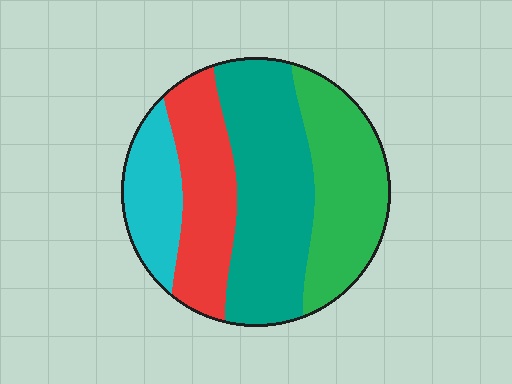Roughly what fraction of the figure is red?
Red takes up about one fifth (1/5) of the figure.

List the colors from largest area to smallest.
From largest to smallest: teal, green, red, cyan.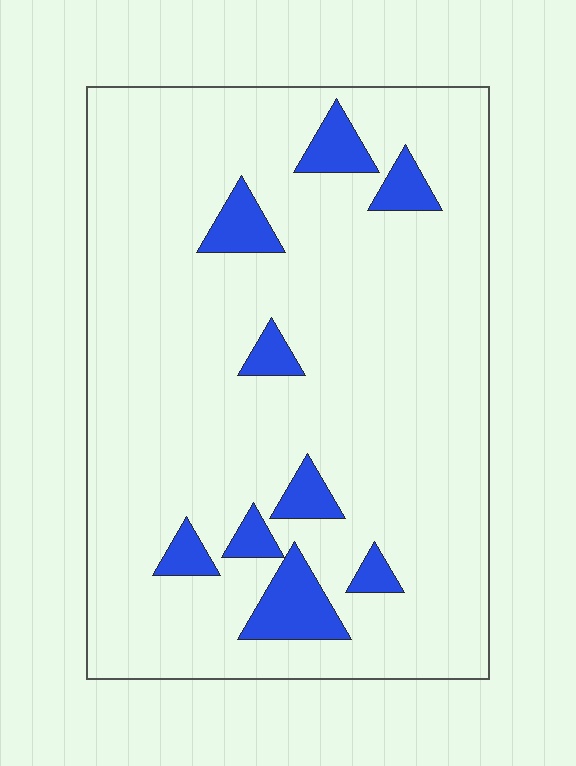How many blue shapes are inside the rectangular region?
9.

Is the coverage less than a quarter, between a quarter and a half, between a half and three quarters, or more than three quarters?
Less than a quarter.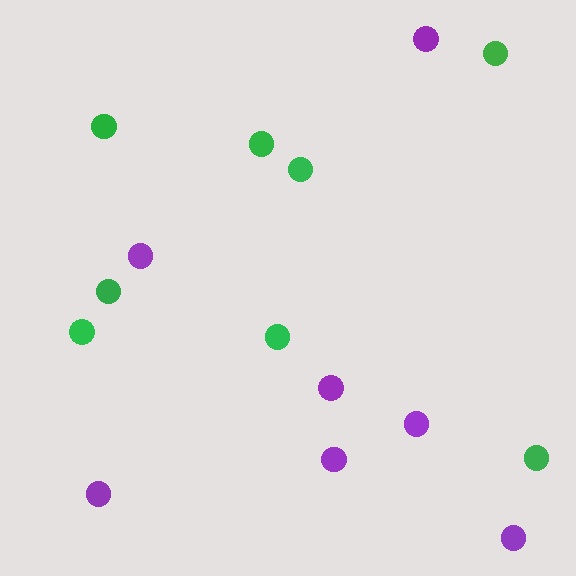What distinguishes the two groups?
There are 2 groups: one group of purple circles (7) and one group of green circles (8).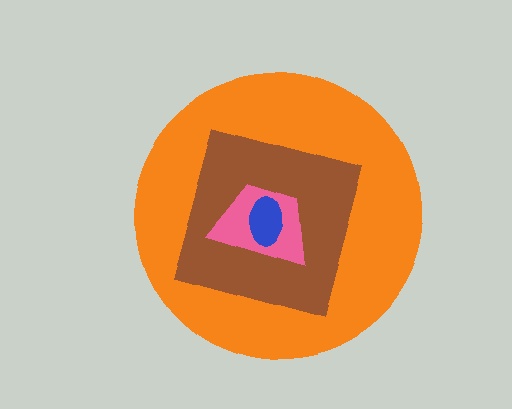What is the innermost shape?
The blue ellipse.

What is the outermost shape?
The orange circle.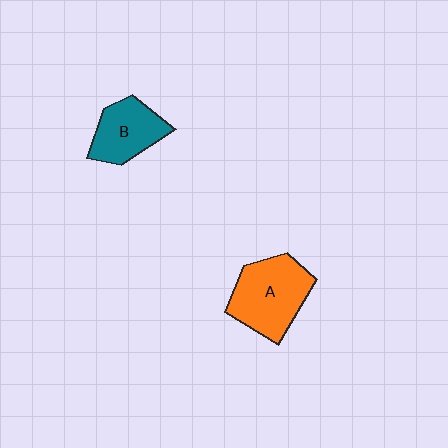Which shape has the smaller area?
Shape B (teal).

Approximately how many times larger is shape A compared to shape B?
Approximately 1.4 times.